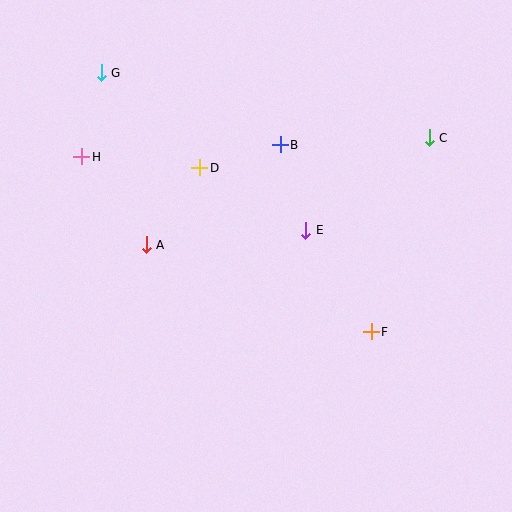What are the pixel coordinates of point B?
Point B is at (280, 145).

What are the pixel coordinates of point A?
Point A is at (146, 245).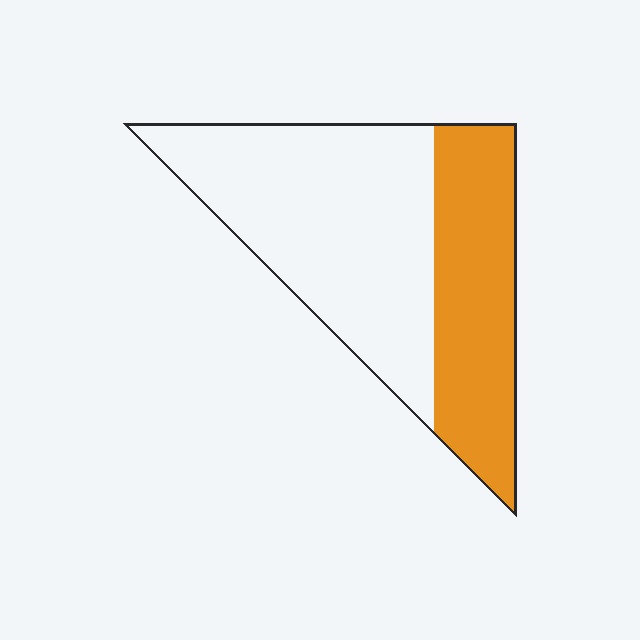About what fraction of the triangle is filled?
About three eighths (3/8).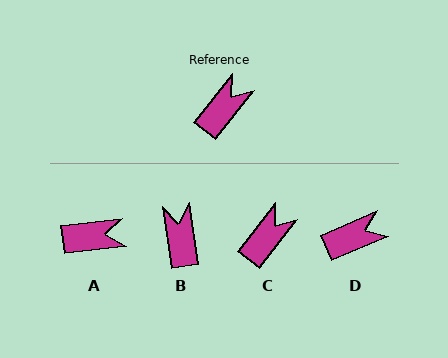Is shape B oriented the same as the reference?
No, it is off by about 46 degrees.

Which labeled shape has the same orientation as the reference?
C.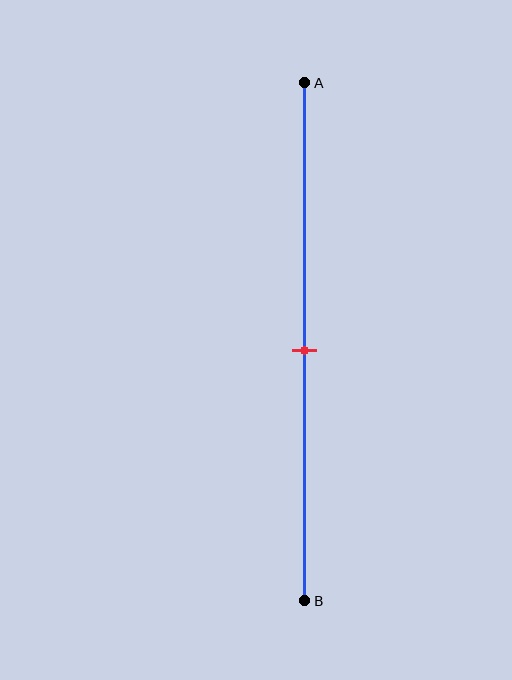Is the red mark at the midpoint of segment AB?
Yes, the mark is approximately at the midpoint.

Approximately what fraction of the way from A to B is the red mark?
The red mark is approximately 50% of the way from A to B.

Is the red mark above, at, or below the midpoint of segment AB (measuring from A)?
The red mark is approximately at the midpoint of segment AB.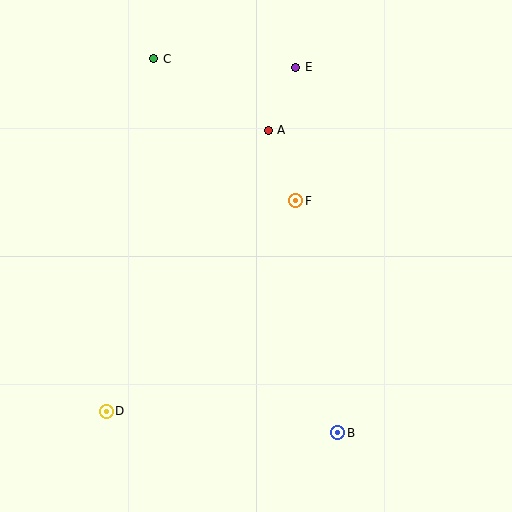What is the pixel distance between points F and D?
The distance between F and D is 283 pixels.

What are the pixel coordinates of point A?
Point A is at (268, 130).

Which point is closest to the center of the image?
Point F at (296, 201) is closest to the center.